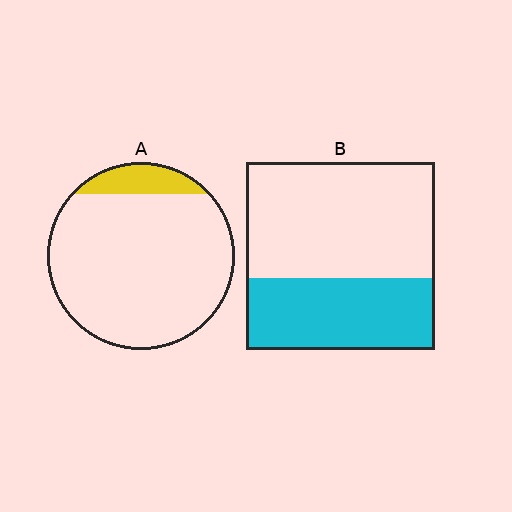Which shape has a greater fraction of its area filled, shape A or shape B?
Shape B.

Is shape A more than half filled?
No.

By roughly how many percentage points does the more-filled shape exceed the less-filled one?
By roughly 25 percentage points (B over A).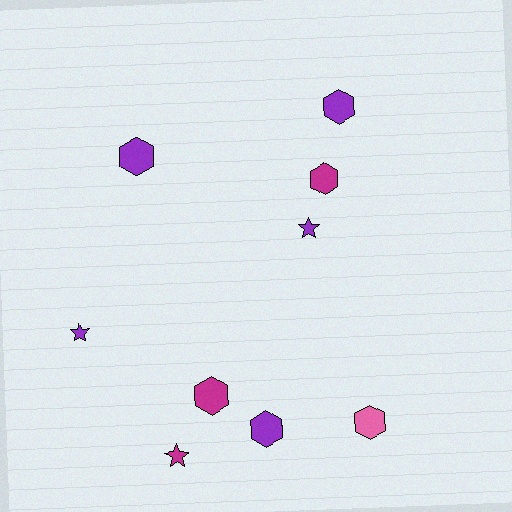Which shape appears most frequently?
Hexagon, with 6 objects.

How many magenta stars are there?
There is 1 magenta star.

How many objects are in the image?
There are 9 objects.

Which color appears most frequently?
Purple, with 5 objects.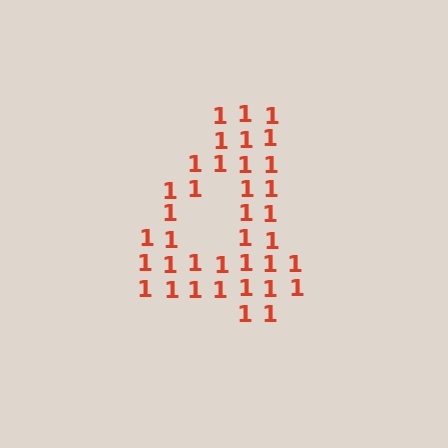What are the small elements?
The small elements are digit 1's.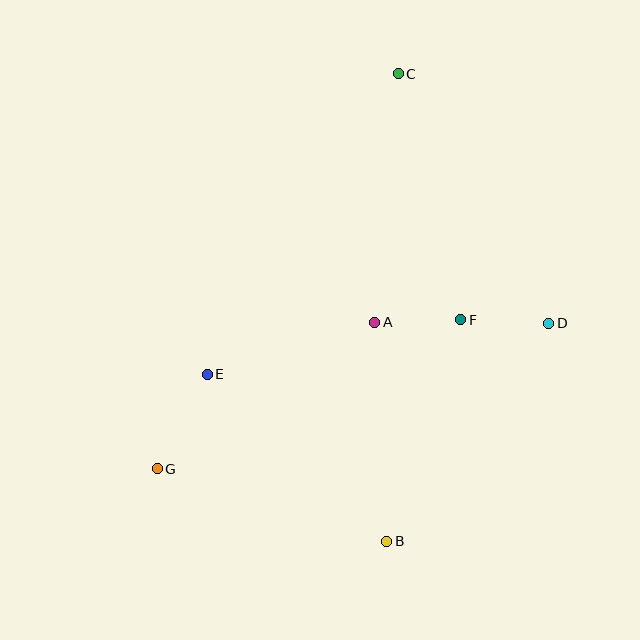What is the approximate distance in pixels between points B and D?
The distance between B and D is approximately 272 pixels.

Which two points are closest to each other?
Points A and F are closest to each other.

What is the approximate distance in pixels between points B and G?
The distance between B and G is approximately 241 pixels.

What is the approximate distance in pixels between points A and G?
The distance between A and G is approximately 262 pixels.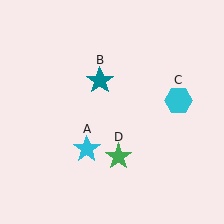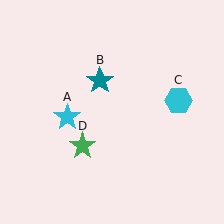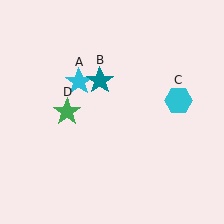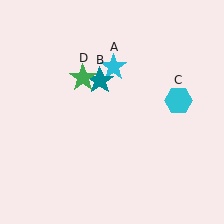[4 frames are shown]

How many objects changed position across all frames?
2 objects changed position: cyan star (object A), green star (object D).